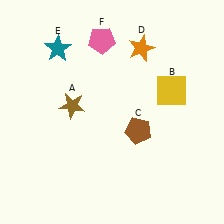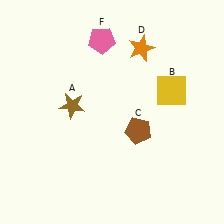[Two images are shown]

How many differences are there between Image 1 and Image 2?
There is 1 difference between the two images.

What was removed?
The teal star (E) was removed in Image 2.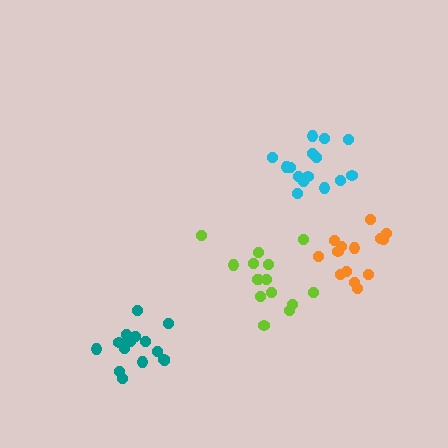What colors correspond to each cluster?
The clusters are colored: teal, cyan, orange, lime.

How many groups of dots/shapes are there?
There are 4 groups.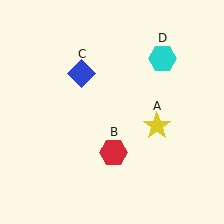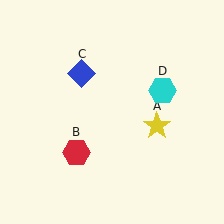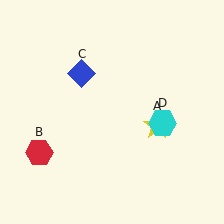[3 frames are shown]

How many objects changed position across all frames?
2 objects changed position: red hexagon (object B), cyan hexagon (object D).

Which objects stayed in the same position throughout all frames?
Yellow star (object A) and blue diamond (object C) remained stationary.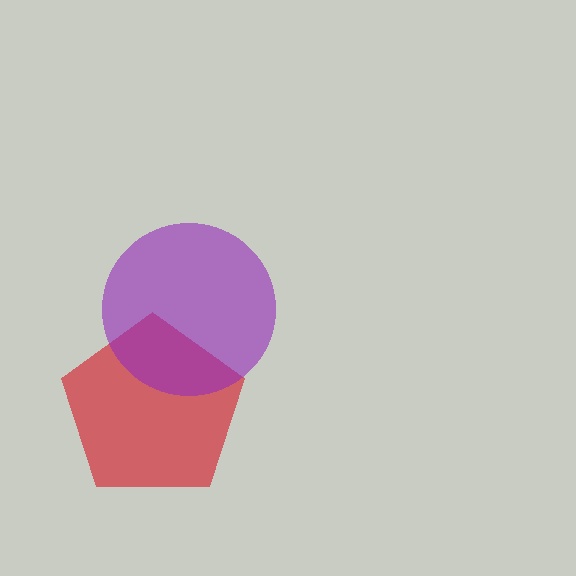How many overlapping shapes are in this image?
There are 2 overlapping shapes in the image.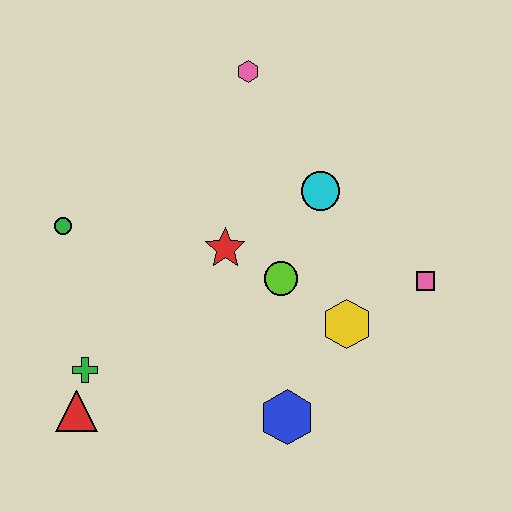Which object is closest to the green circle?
The green cross is closest to the green circle.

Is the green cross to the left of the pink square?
Yes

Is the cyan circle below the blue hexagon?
No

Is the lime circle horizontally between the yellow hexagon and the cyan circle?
No